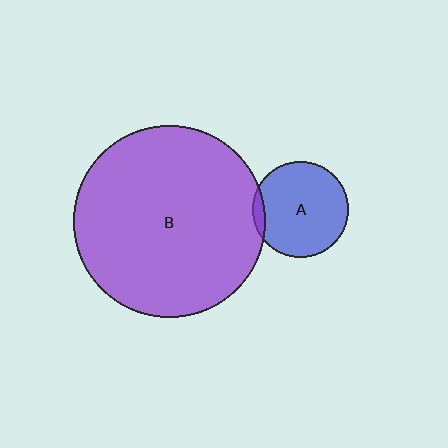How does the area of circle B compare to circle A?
Approximately 4.0 times.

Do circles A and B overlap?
Yes.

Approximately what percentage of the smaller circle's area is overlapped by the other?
Approximately 5%.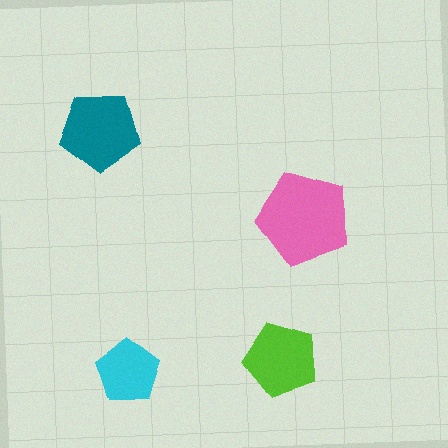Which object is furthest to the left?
The teal pentagon is leftmost.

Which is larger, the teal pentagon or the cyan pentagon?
The teal one.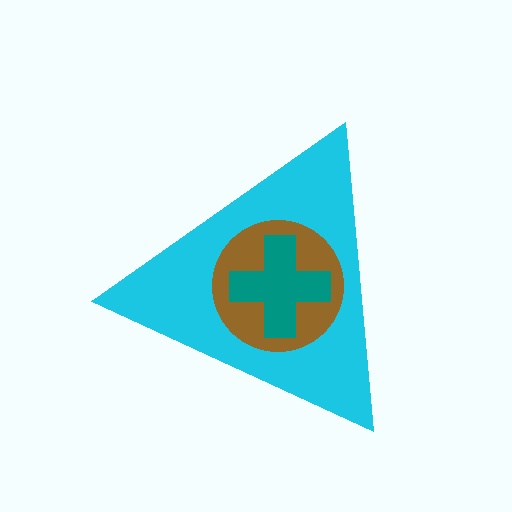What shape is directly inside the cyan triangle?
The brown circle.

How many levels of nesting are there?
3.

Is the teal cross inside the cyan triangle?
Yes.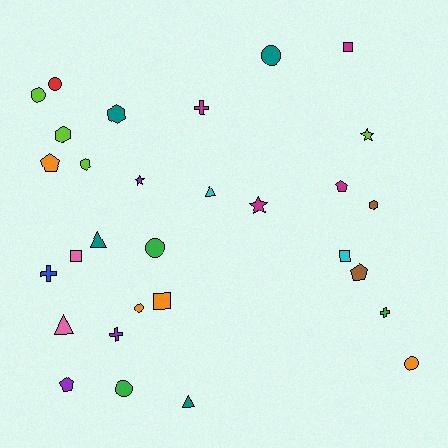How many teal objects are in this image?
There are 4 teal objects.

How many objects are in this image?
There are 30 objects.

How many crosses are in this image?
There are 4 crosses.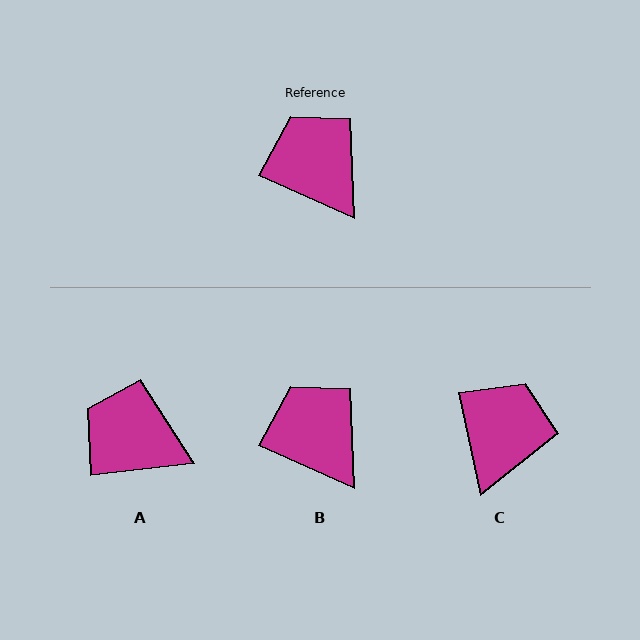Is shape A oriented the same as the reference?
No, it is off by about 31 degrees.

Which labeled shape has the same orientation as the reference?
B.